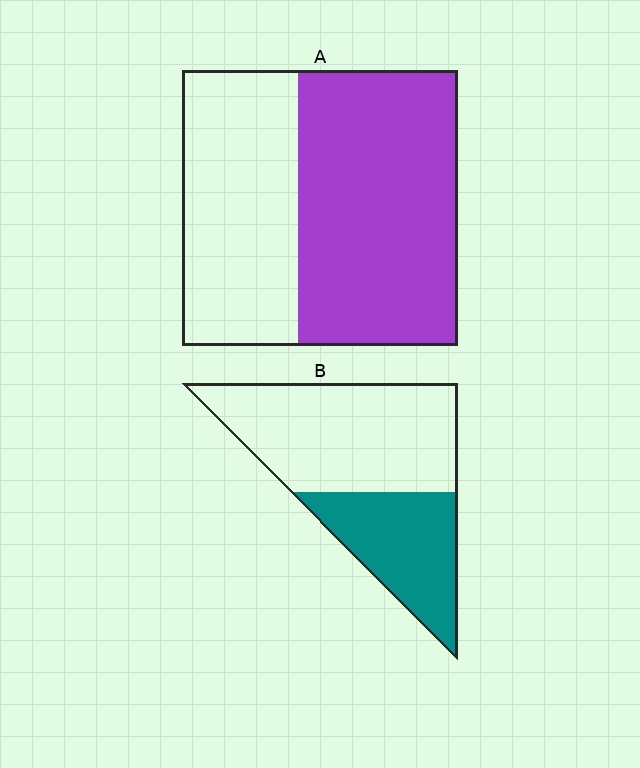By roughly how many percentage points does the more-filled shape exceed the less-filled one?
By roughly 20 percentage points (A over B).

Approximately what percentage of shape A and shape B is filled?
A is approximately 60% and B is approximately 35%.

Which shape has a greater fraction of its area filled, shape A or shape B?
Shape A.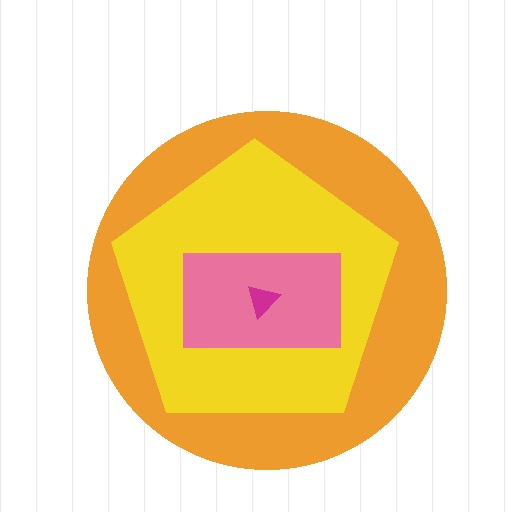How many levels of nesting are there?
4.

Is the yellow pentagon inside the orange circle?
Yes.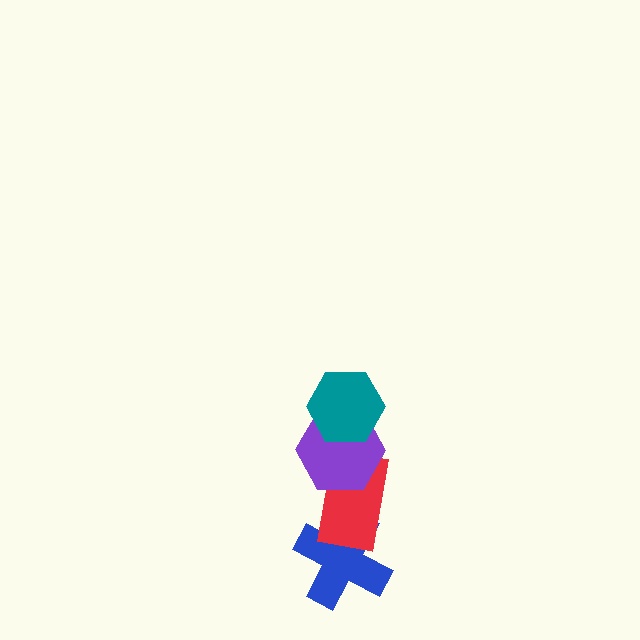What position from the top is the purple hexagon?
The purple hexagon is 2nd from the top.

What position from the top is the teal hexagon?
The teal hexagon is 1st from the top.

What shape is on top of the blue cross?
The red rectangle is on top of the blue cross.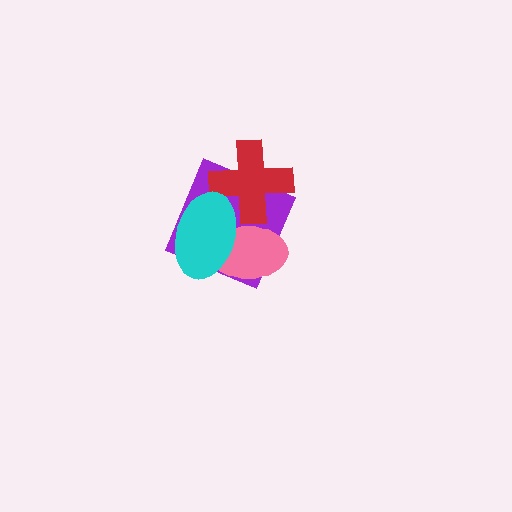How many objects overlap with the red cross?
3 objects overlap with the red cross.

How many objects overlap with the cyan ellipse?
3 objects overlap with the cyan ellipse.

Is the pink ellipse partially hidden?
Yes, it is partially covered by another shape.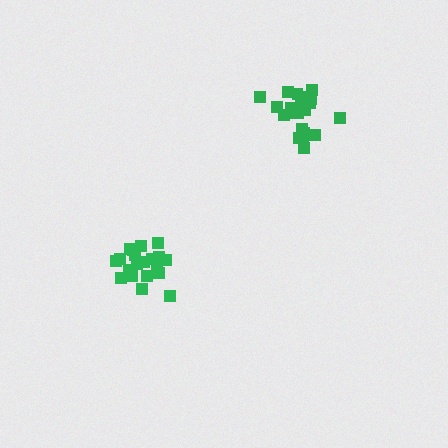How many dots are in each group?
Group 1: 21 dots, Group 2: 21 dots (42 total).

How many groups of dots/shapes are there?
There are 2 groups.